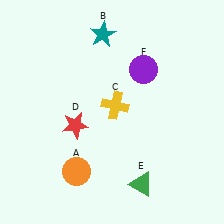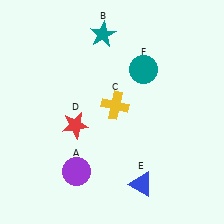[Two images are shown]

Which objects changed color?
A changed from orange to purple. E changed from green to blue. F changed from purple to teal.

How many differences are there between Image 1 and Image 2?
There are 3 differences between the two images.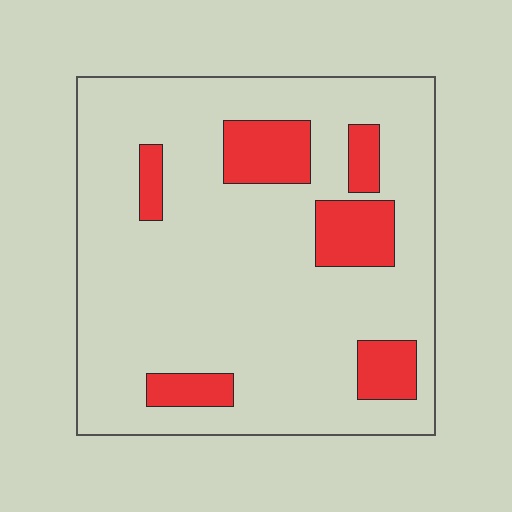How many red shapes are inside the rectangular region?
6.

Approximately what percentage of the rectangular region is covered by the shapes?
Approximately 15%.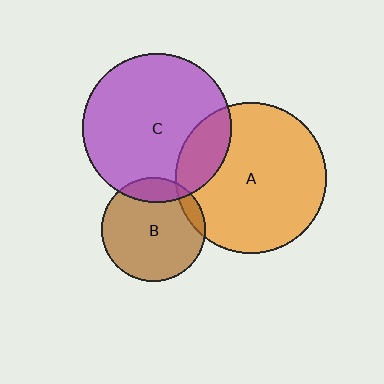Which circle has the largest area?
Circle A (orange).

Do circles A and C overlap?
Yes.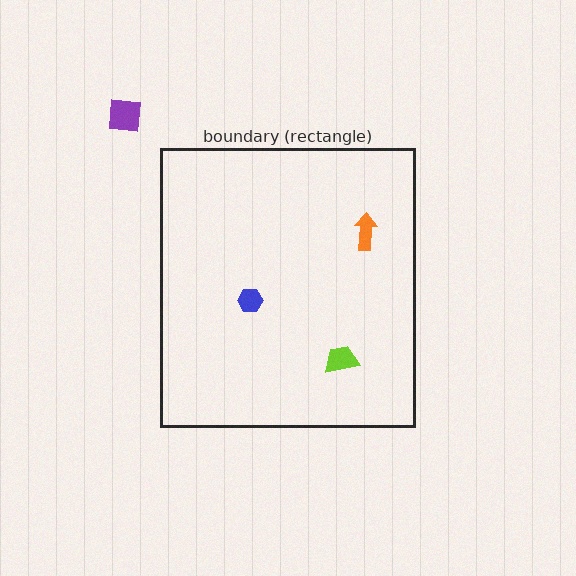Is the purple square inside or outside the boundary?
Outside.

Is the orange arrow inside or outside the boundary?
Inside.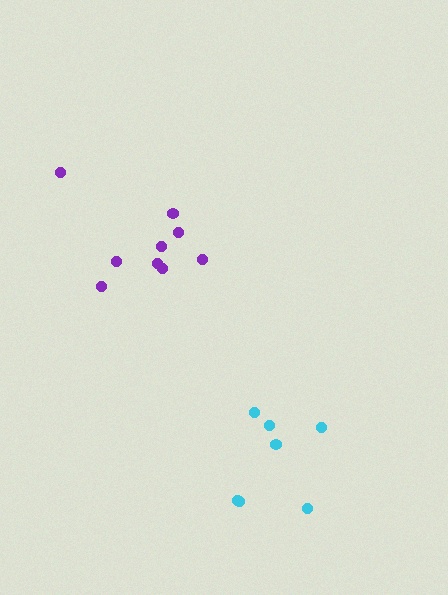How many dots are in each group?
Group 1: 7 dots, Group 2: 9 dots (16 total).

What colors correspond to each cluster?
The clusters are colored: cyan, purple.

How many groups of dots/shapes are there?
There are 2 groups.